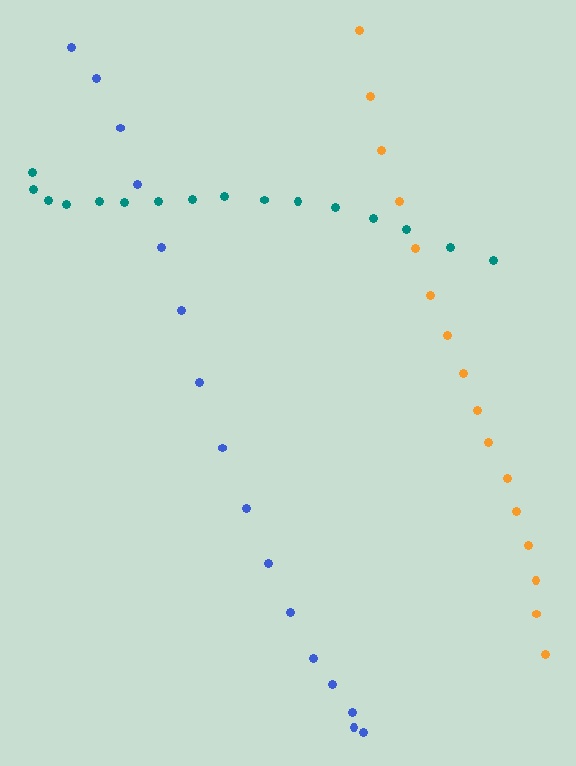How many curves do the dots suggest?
There are 3 distinct paths.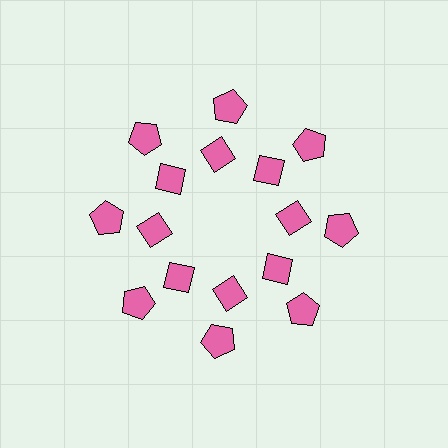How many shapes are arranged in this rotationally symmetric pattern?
There are 16 shapes, arranged in 8 groups of 2.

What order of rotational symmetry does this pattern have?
This pattern has 8-fold rotational symmetry.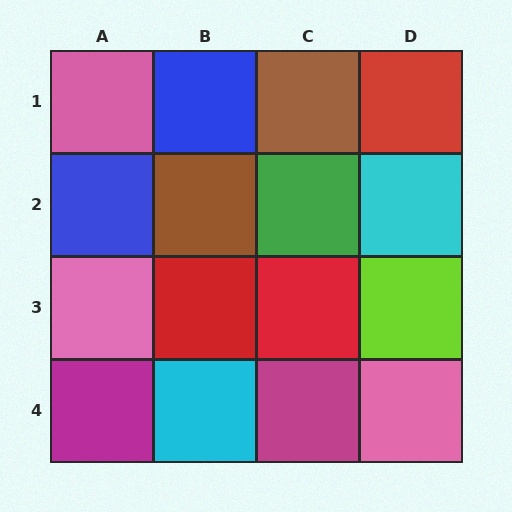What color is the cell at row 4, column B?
Cyan.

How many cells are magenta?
2 cells are magenta.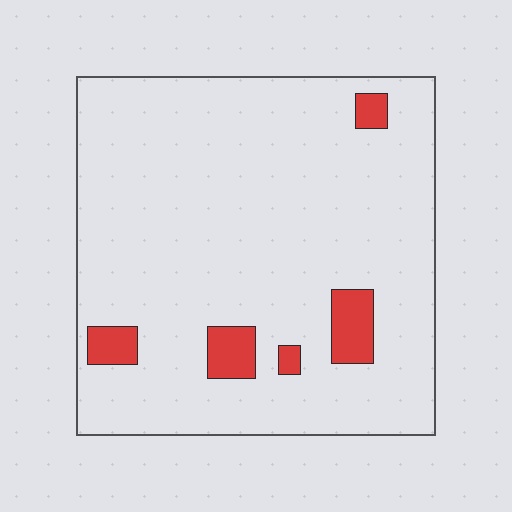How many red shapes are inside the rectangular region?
5.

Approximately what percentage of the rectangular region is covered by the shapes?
Approximately 5%.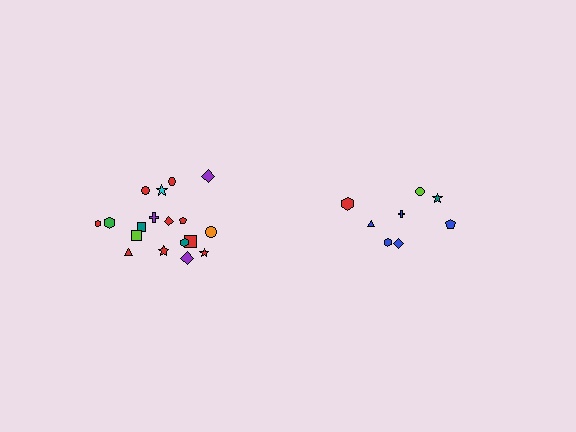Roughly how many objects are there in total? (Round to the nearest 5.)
Roughly 25 objects in total.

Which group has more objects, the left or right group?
The left group.